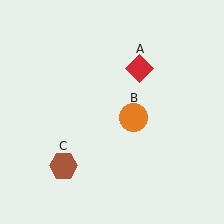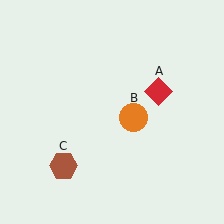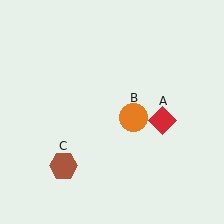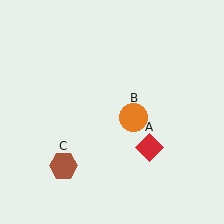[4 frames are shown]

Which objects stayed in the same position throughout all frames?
Orange circle (object B) and brown hexagon (object C) remained stationary.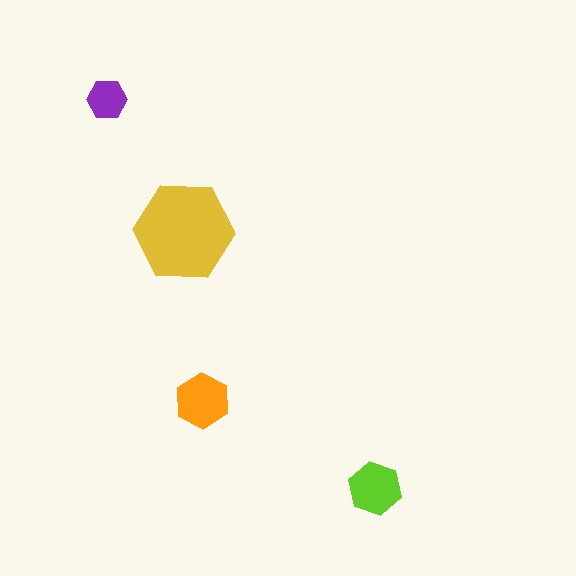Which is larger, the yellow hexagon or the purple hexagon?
The yellow one.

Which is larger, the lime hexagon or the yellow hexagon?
The yellow one.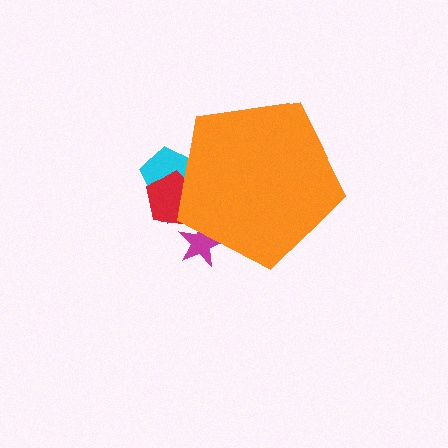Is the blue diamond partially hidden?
Yes, the blue diamond is partially hidden behind the orange pentagon.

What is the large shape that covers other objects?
An orange pentagon.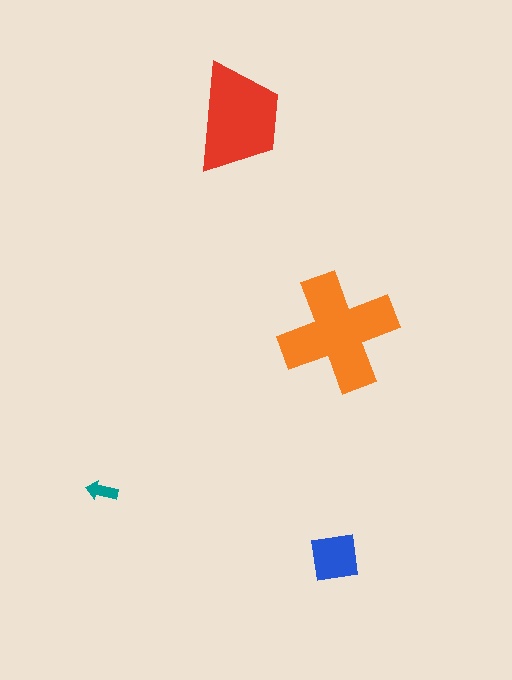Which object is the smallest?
The teal arrow.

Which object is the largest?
The orange cross.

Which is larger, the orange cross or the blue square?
The orange cross.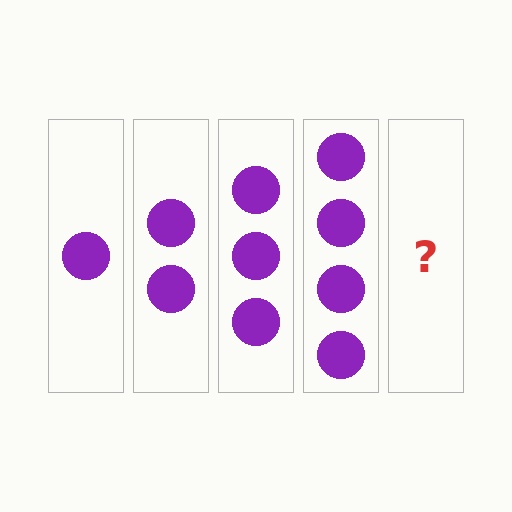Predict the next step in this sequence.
The next step is 5 circles.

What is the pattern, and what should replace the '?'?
The pattern is that each step adds one more circle. The '?' should be 5 circles.